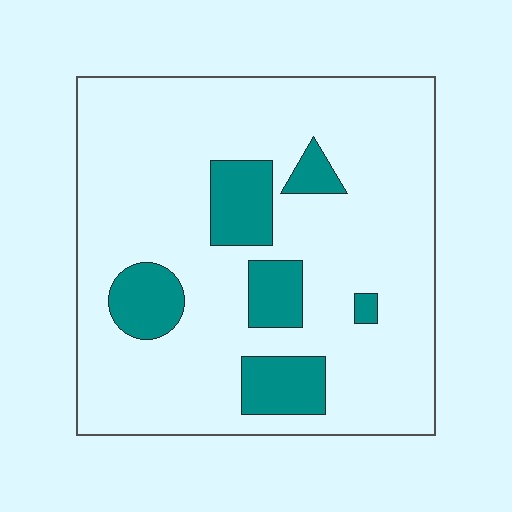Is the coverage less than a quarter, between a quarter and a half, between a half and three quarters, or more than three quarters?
Less than a quarter.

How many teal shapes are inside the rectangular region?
6.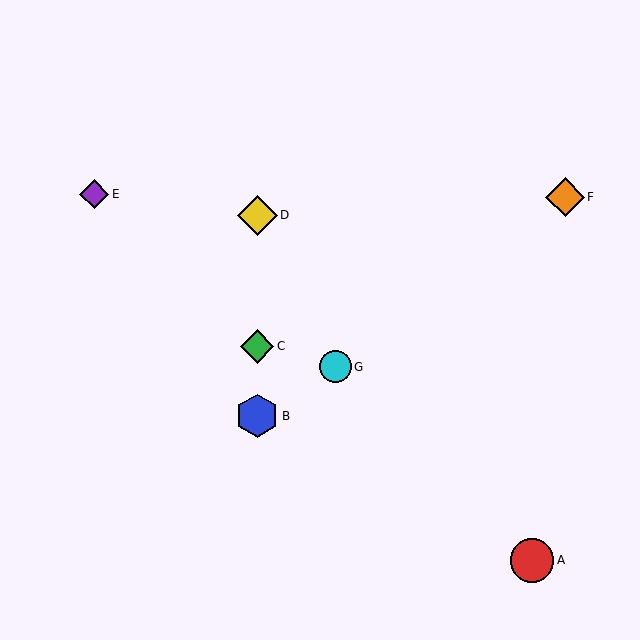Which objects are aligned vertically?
Objects B, C, D are aligned vertically.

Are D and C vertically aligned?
Yes, both are at x≈257.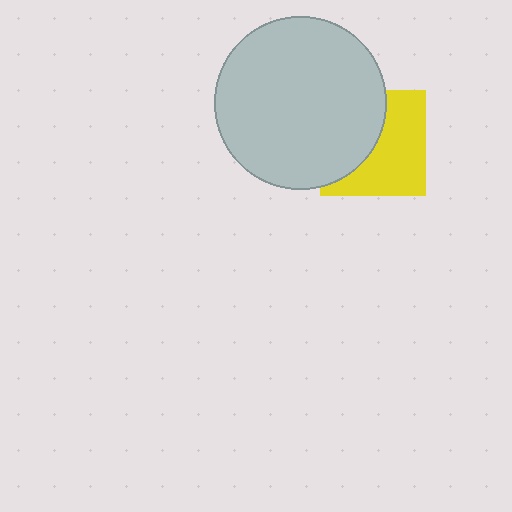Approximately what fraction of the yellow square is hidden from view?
Roughly 46% of the yellow square is hidden behind the light gray circle.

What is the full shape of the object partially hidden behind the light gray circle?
The partially hidden object is a yellow square.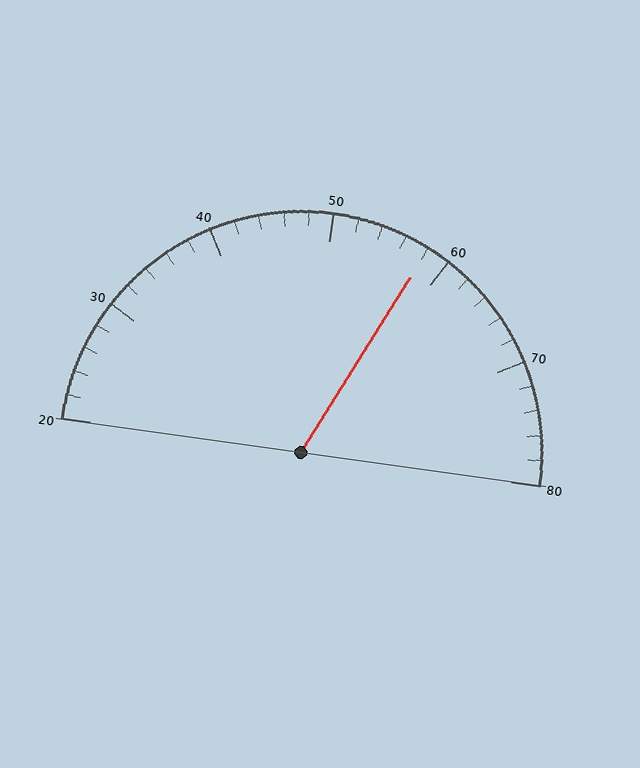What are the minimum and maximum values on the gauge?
The gauge ranges from 20 to 80.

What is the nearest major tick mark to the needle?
The nearest major tick mark is 60.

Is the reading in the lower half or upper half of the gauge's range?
The reading is in the upper half of the range (20 to 80).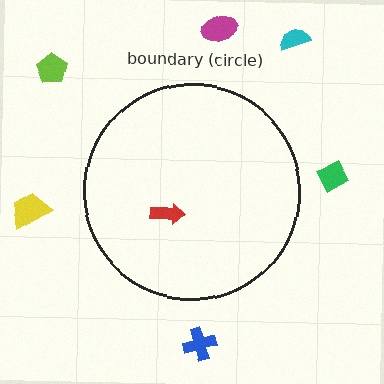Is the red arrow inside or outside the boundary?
Inside.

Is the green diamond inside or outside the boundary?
Outside.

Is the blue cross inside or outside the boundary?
Outside.